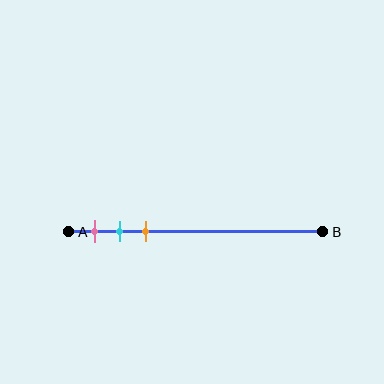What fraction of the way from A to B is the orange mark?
The orange mark is approximately 30% (0.3) of the way from A to B.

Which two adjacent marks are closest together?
The cyan and orange marks are the closest adjacent pair.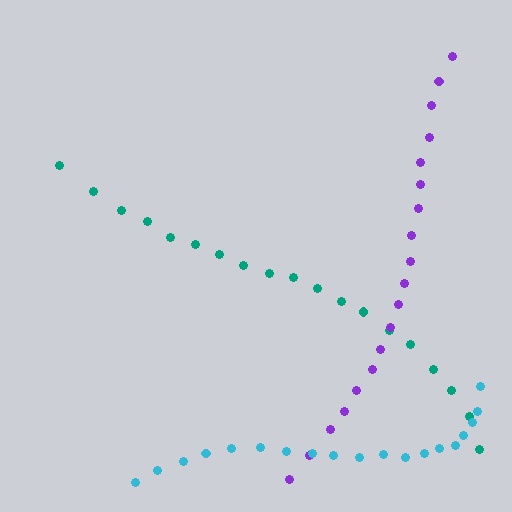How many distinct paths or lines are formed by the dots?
There are 3 distinct paths.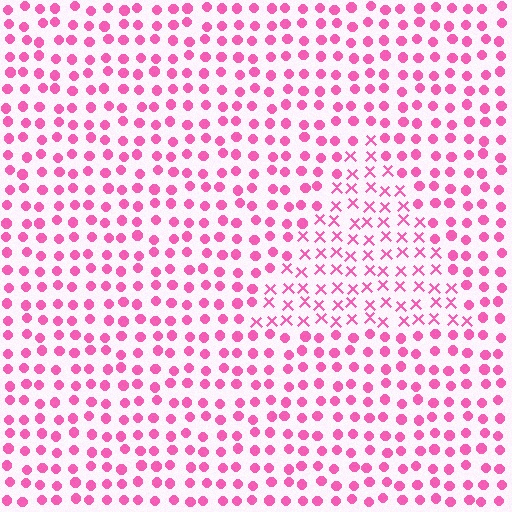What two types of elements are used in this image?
The image uses X marks inside the triangle region and circles outside it.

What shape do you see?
I see a triangle.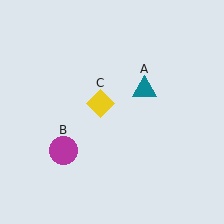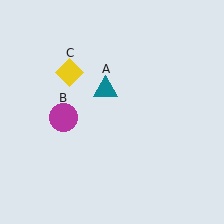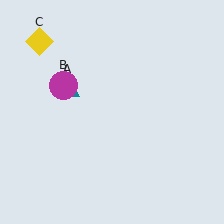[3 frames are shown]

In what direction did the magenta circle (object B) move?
The magenta circle (object B) moved up.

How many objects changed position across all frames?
3 objects changed position: teal triangle (object A), magenta circle (object B), yellow diamond (object C).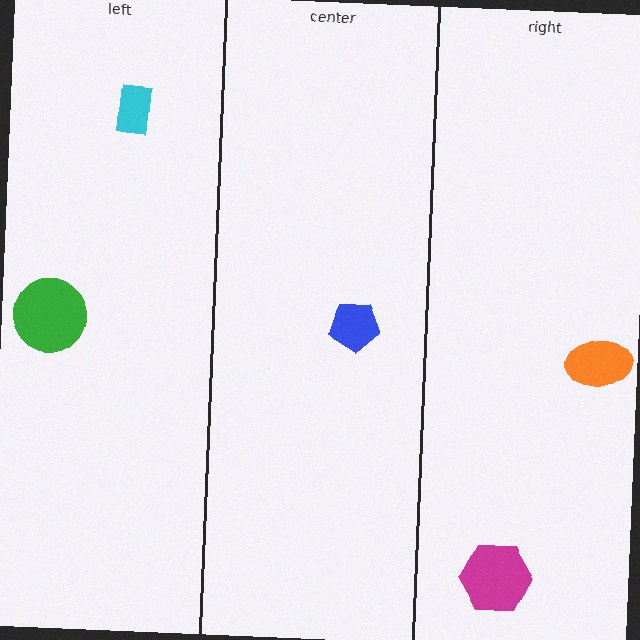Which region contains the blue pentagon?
The center region.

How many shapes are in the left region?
2.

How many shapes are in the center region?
1.